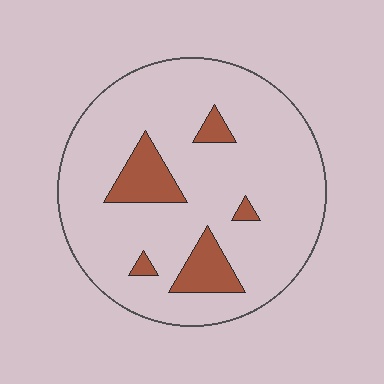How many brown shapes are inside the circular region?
5.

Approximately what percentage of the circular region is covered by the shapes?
Approximately 15%.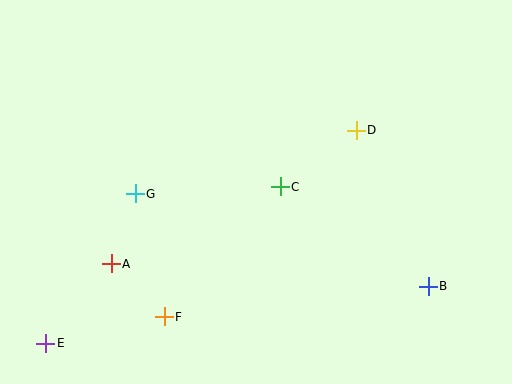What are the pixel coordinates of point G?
Point G is at (135, 194).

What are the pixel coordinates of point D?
Point D is at (356, 130).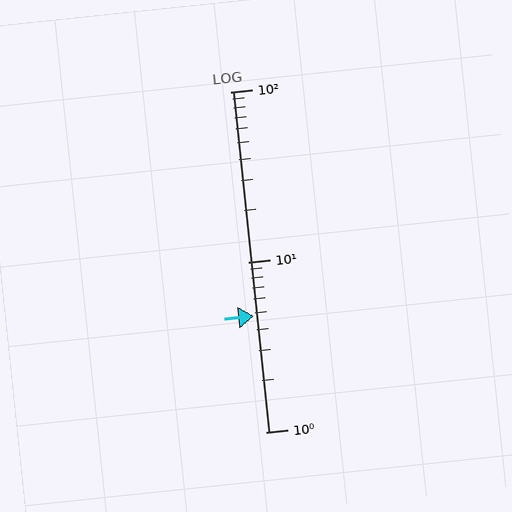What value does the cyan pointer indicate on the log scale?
The pointer indicates approximately 4.8.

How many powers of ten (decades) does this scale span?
The scale spans 2 decades, from 1 to 100.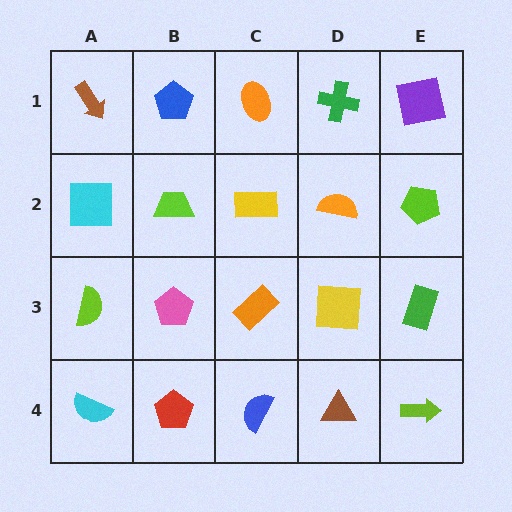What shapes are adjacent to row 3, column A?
A cyan square (row 2, column A), a cyan semicircle (row 4, column A), a pink pentagon (row 3, column B).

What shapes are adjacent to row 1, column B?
A lime trapezoid (row 2, column B), a brown arrow (row 1, column A), an orange ellipse (row 1, column C).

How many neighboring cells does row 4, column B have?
3.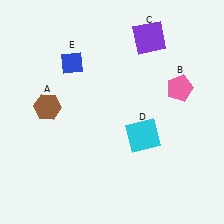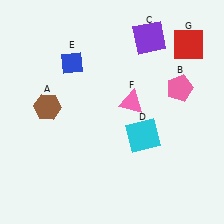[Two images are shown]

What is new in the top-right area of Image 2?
A red square (G) was added in the top-right area of Image 2.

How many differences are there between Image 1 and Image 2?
There are 2 differences between the two images.